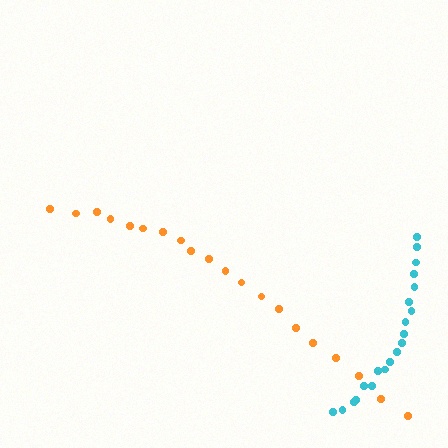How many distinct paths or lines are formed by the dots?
There are 2 distinct paths.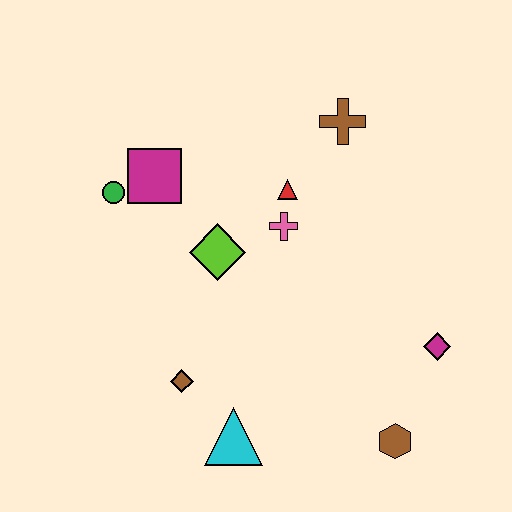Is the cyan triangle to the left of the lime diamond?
No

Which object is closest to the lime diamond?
The pink cross is closest to the lime diamond.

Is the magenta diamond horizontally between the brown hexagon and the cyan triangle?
No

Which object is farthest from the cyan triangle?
The brown cross is farthest from the cyan triangle.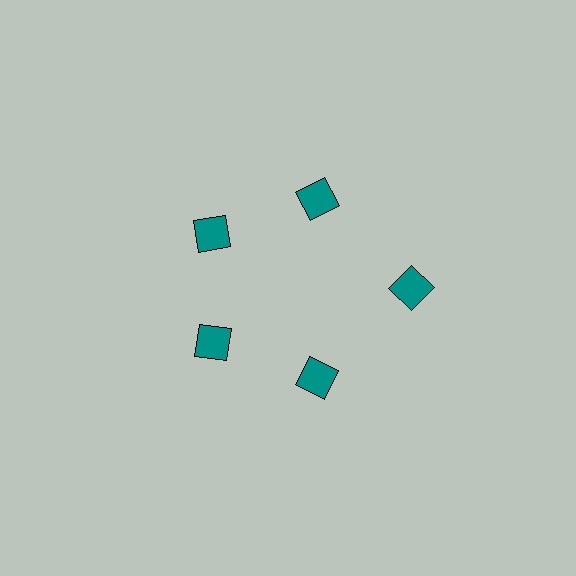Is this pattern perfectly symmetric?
No. The 5 teal squares are arranged in a ring, but one element near the 3 o'clock position is pushed outward from the center, breaking the 5-fold rotational symmetry.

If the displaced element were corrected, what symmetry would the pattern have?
It would have 5-fold rotational symmetry — the pattern would map onto itself every 72 degrees.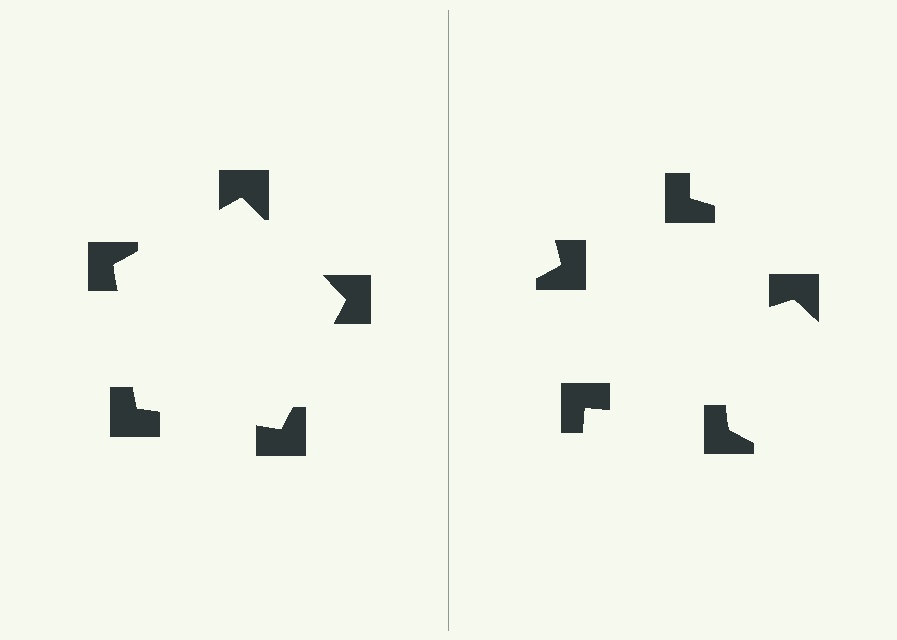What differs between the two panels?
The notched squares are positioned identically on both sides; only the wedge orientations differ. On the left they align to a pentagon; on the right they are misaligned.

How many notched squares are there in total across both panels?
10 — 5 on each side.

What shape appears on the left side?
An illusory pentagon.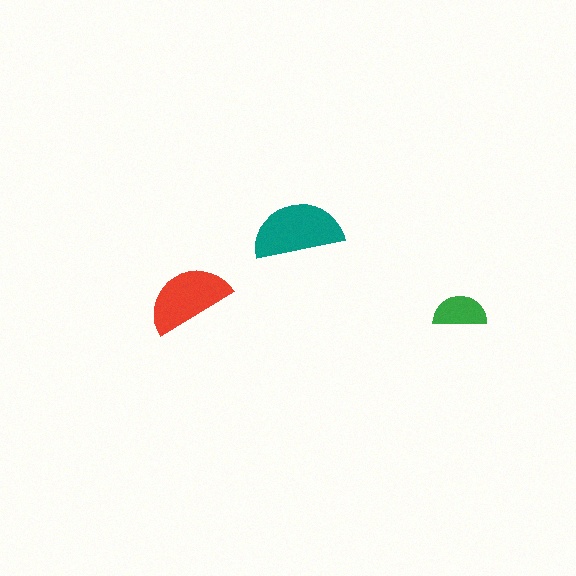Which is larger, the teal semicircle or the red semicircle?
The teal one.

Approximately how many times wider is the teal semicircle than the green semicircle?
About 1.5 times wider.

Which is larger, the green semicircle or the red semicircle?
The red one.